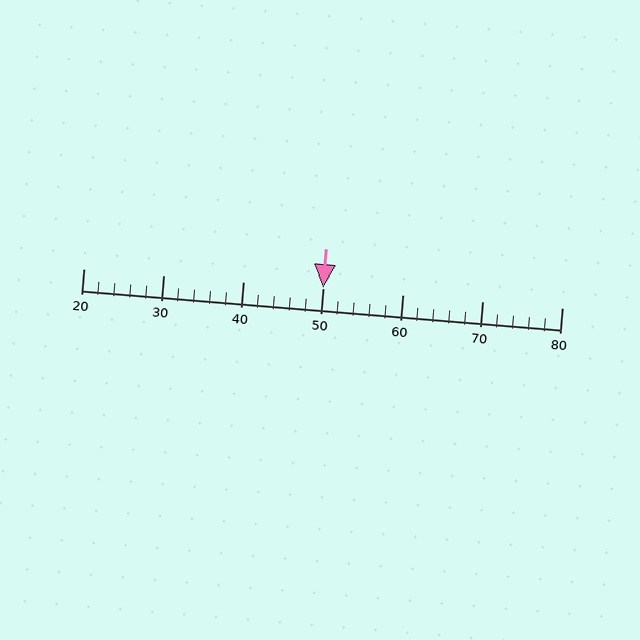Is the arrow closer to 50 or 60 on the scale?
The arrow is closer to 50.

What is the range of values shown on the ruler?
The ruler shows values from 20 to 80.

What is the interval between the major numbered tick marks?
The major tick marks are spaced 10 units apart.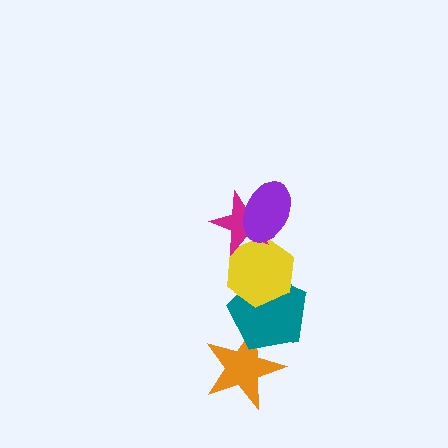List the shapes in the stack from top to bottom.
From top to bottom: the purple ellipse, the magenta star, the yellow hexagon, the teal pentagon, the orange star.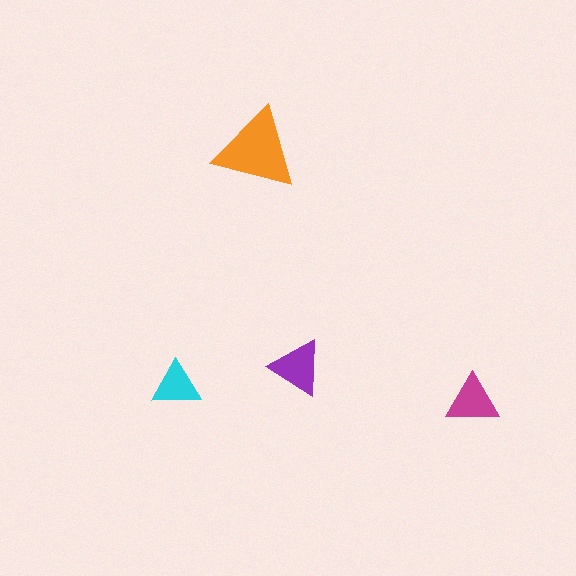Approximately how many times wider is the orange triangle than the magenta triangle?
About 1.5 times wider.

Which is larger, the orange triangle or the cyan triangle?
The orange one.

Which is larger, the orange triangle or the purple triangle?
The orange one.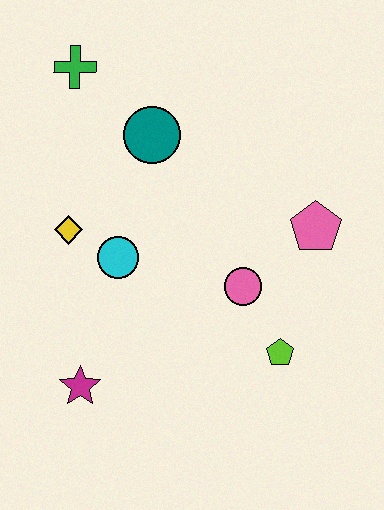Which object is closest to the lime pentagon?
The pink circle is closest to the lime pentagon.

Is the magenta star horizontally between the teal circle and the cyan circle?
No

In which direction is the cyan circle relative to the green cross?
The cyan circle is below the green cross.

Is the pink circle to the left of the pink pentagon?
Yes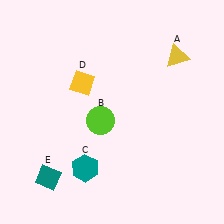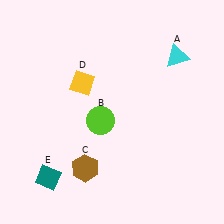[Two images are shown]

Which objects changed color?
A changed from yellow to cyan. C changed from teal to brown.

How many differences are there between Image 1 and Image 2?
There are 2 differences between the two images.